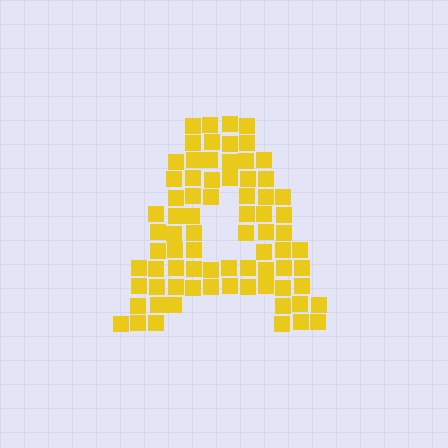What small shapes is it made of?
It is made of small squares.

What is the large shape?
The large shape is the letter A.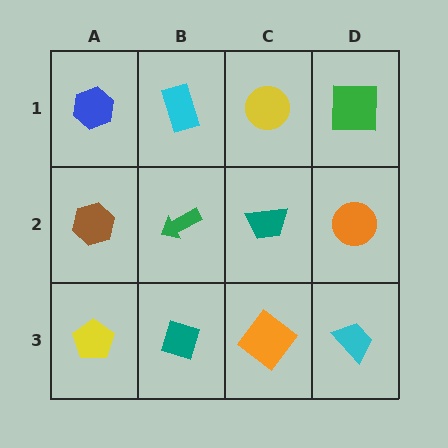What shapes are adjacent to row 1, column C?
A teal trapezoid (row 2, column C), a cyan rectangle (row 1, column B), a green square (row 1, column D).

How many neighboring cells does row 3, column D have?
2.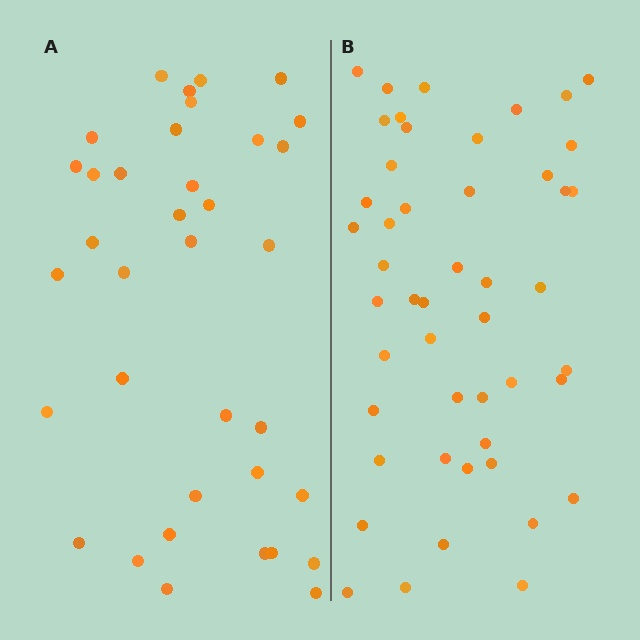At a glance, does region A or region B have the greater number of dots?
Region B (the right region) has more dots.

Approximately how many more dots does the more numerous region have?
Region B has roughly 12 or so more dots than region A.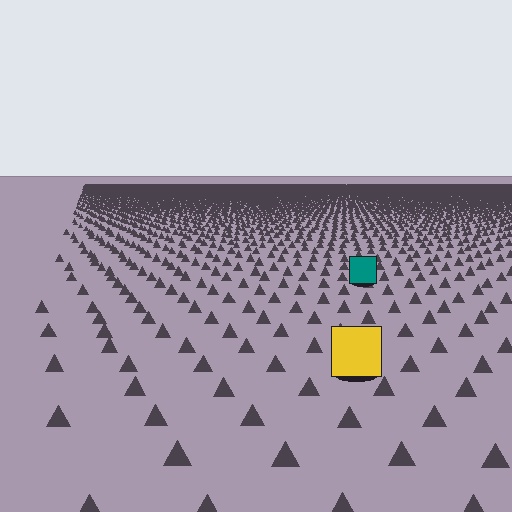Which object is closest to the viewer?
The yellow square is closest. The texture marks near it are larger and more spread out.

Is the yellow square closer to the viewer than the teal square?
Yes. The yellow square is closer — you can tell from the texture gradient: the ground texture is coarser near it.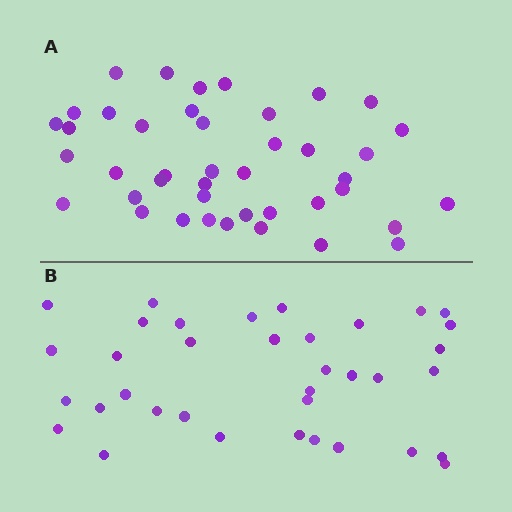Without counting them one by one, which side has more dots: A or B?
Region A (the top region) has more dots.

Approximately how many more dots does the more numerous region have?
Region A has about 6 more dots than region B.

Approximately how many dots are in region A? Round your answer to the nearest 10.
About 40 dots. (The exact count is 42, which rounds to 40.)